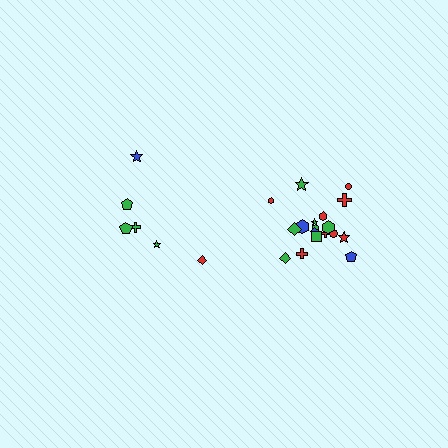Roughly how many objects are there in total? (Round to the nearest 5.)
Roughly 25 objects in total.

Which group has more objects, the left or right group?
The right group.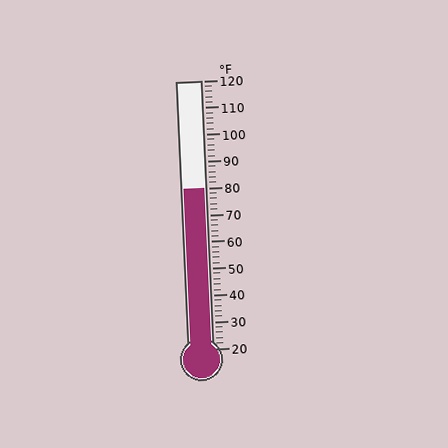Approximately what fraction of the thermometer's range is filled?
The thermometer is filled to approximately 60% of its range.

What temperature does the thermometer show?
The thermometer shows approximately 80°F.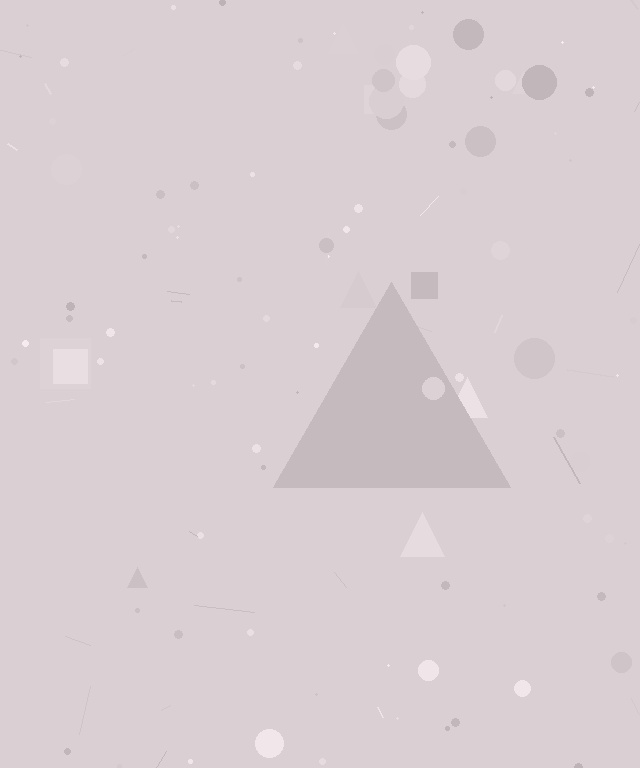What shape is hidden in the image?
A triangle is hidden in the image.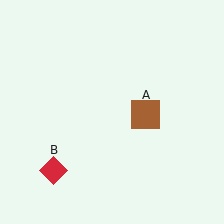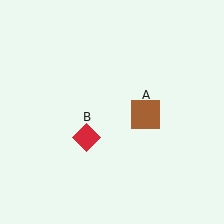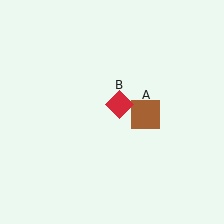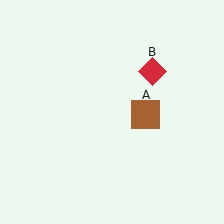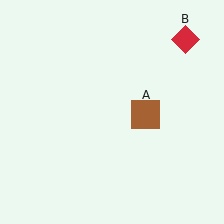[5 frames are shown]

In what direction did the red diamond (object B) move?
The red diamond (object B) moved up and to the right.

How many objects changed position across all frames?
1 object changed position: red diamond (object B).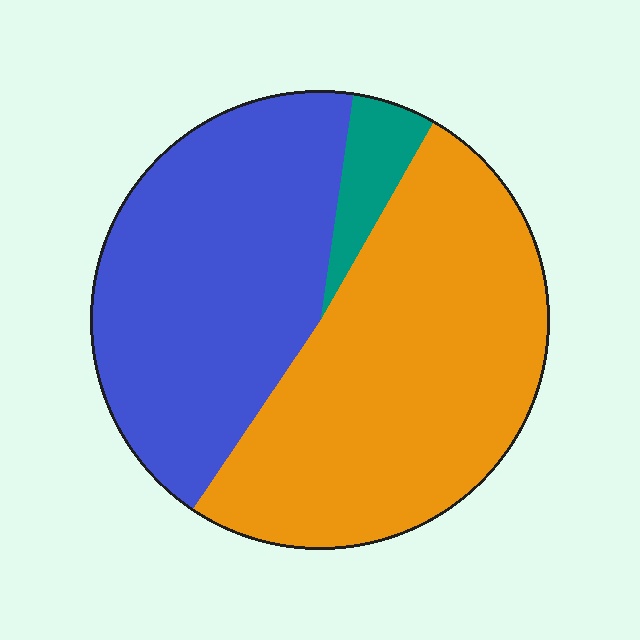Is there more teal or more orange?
Orange.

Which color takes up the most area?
Orange, at roughly 50%.